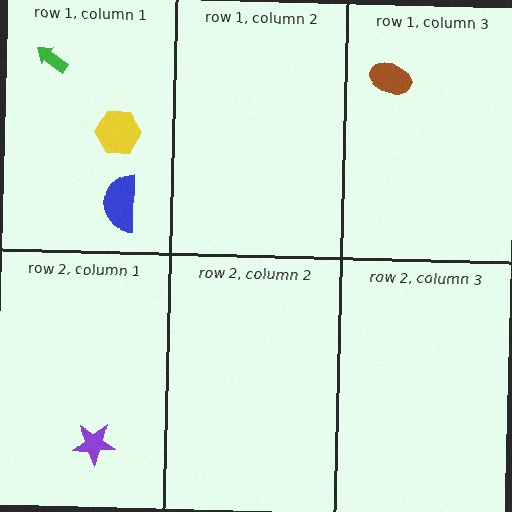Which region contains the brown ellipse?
The row 1, column 3 region.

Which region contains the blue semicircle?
The row 1, column 1 region.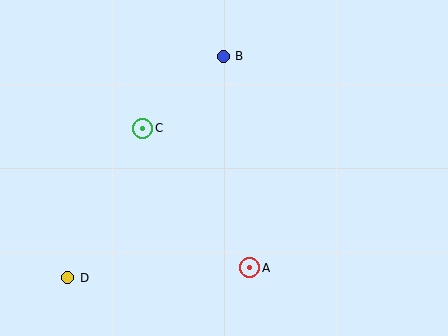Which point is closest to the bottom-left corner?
Point D is closest to the bottom-left corner.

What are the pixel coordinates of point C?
Point C is at (143, 128).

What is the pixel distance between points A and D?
The distance between A and D is 182 pixels.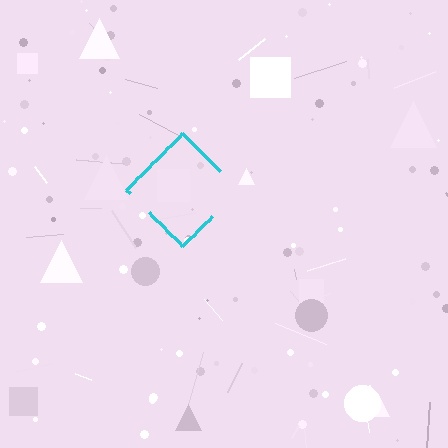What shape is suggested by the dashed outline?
The dashed outline suggests a diamond.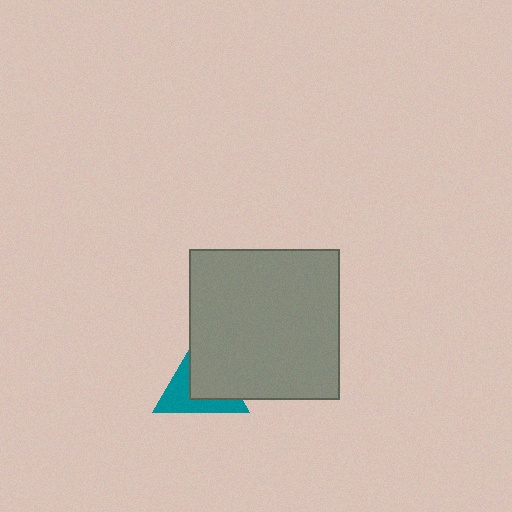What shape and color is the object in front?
The object in front is a gray square.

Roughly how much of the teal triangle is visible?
About half of it is visible (roughly 48%).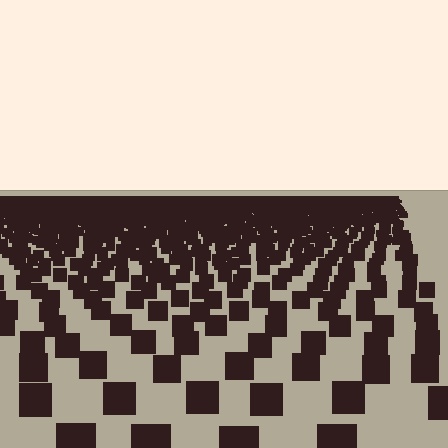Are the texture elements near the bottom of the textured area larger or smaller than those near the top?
Larger. Near the bottom, elements are closer to the viewer and appear at a bigger on-screen size.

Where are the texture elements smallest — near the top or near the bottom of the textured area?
Near the top.